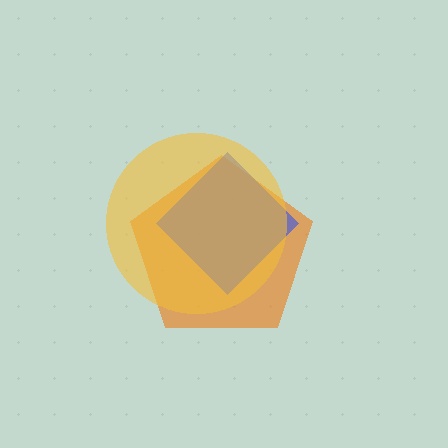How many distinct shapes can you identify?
There are 3 distinct shapes: an orange pentagon, a blue diamond, a yellow circle.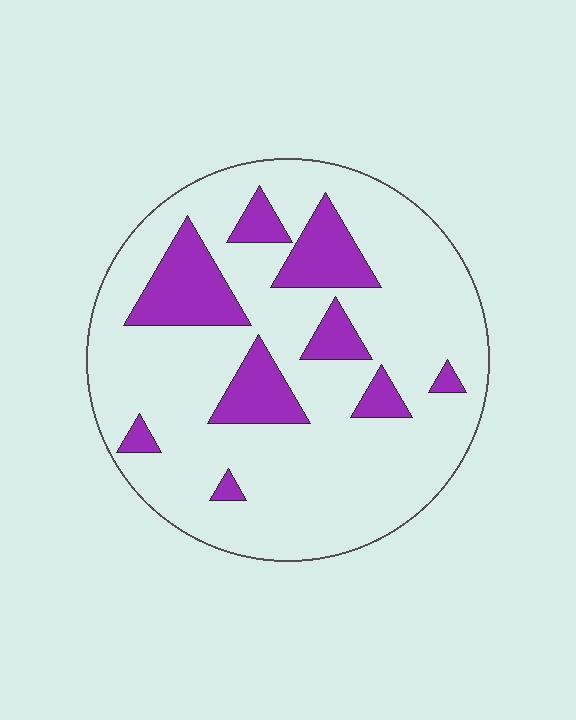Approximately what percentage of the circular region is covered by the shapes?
Approximately 20%.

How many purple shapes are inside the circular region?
9.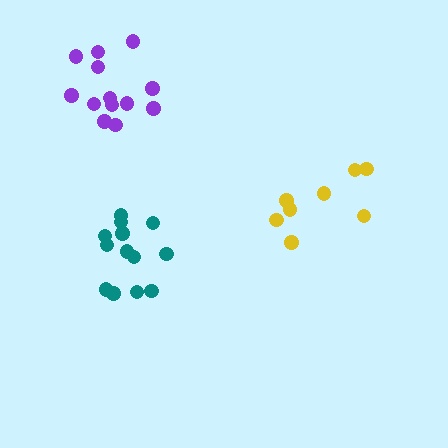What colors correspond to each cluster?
The clusters are colored: yellow, teal, purple.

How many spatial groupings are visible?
There are 3 spatial groupings.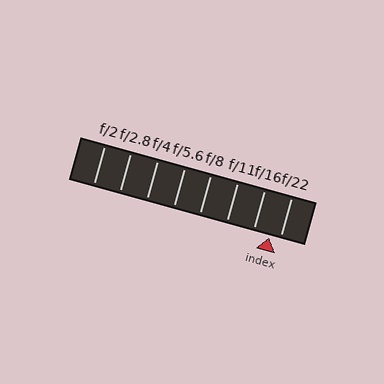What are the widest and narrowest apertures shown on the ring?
The widest aperture shown is f/2 and the narrowest is f/22.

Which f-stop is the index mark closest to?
The index mark is closest to f/22.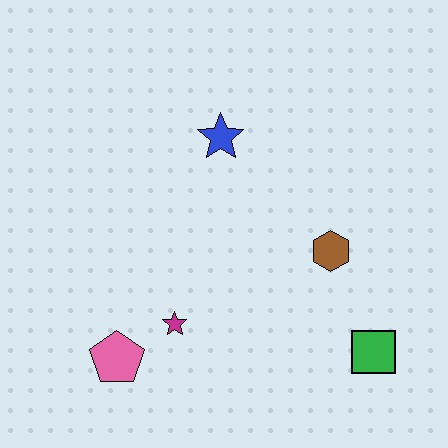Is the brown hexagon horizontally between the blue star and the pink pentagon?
No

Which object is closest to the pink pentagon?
The magenta star is closest to the pink pentagon.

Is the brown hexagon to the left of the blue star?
No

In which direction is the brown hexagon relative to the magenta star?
The brown hexagon is to the right of the magenta star.